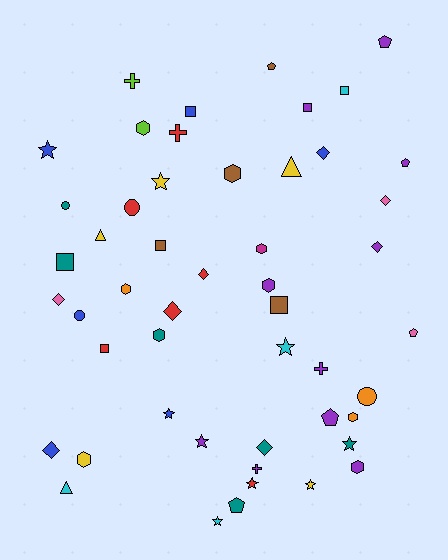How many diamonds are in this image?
There are 8 diamonds.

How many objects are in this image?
There are 50 objects.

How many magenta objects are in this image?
There is 1 magenta object.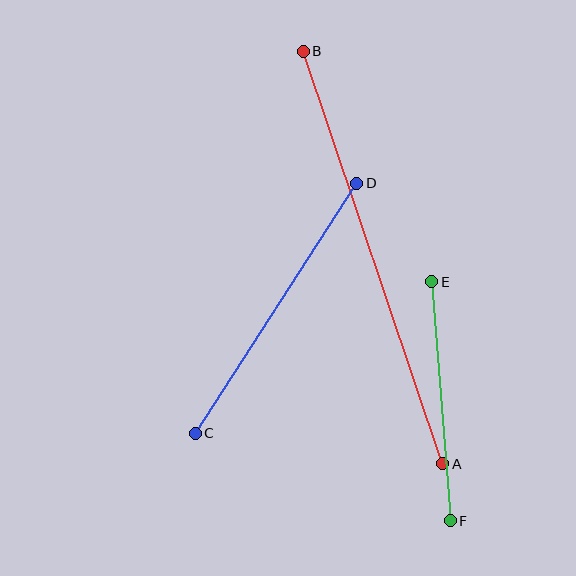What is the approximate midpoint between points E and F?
The midpoint is at approximately (441, 401) pixels.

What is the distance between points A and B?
The distance is approximately 435 pixels.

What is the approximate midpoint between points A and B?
The midpoint is at approximately (373, 258) pixels.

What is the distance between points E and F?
The distance is approximately 240 pixels.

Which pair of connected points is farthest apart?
Points A and B are farthest apart.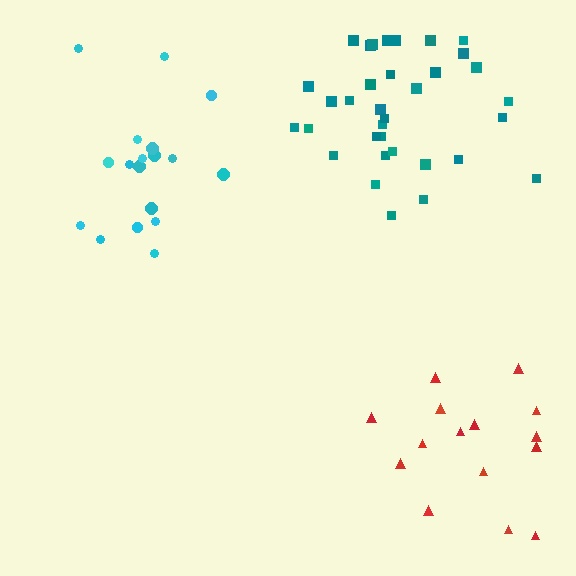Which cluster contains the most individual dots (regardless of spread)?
Teal (35).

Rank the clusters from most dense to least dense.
teal, cyan, red.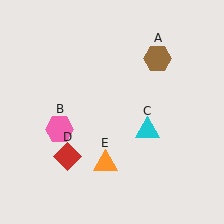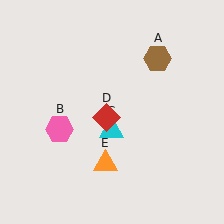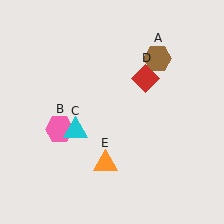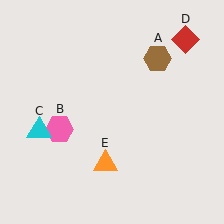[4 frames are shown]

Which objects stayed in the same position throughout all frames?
Brown hexagon (object A) and pink hexagon (object B) and orange triangle (object E) remained stationary.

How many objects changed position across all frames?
2 objects changed position: cyan triangle (object C), red diamond (object D).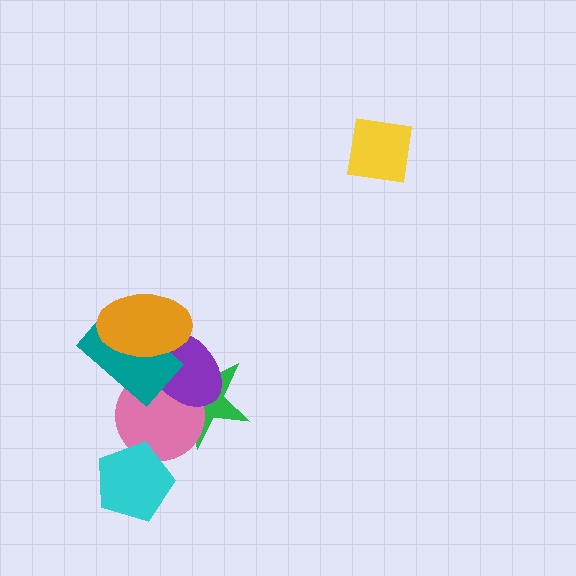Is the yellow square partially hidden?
No, no other shape covers it.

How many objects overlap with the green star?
3 objects overlap with the green star.